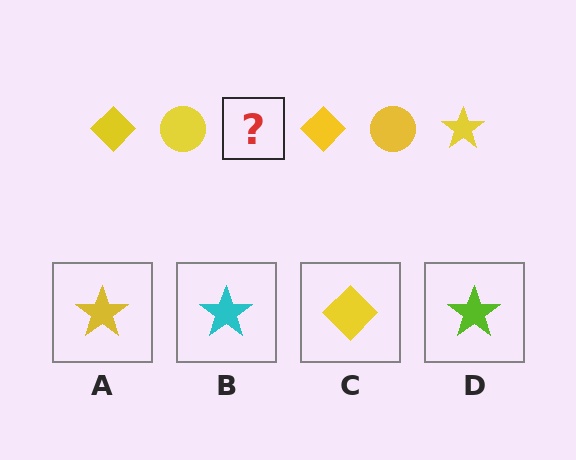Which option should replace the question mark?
Option A.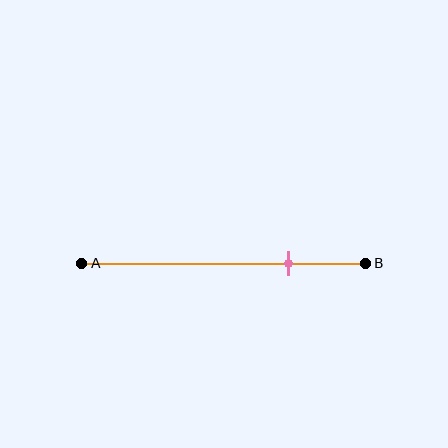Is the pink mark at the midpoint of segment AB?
No, the mark is at about 75% from A, not at the 50% midpoint.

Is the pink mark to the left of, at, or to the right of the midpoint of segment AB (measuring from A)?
The pink mark is to the right of the midpoint of segment AB.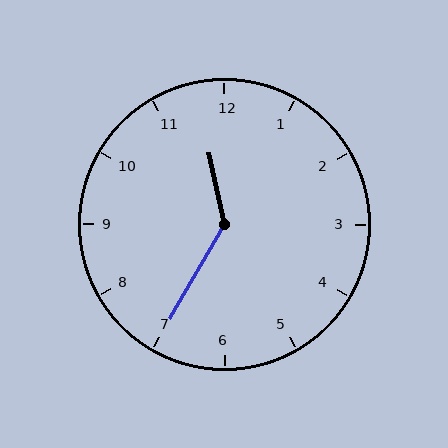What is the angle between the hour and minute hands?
Approximately 138 degrees.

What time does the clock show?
11:35.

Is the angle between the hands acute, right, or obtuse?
It is obtuse.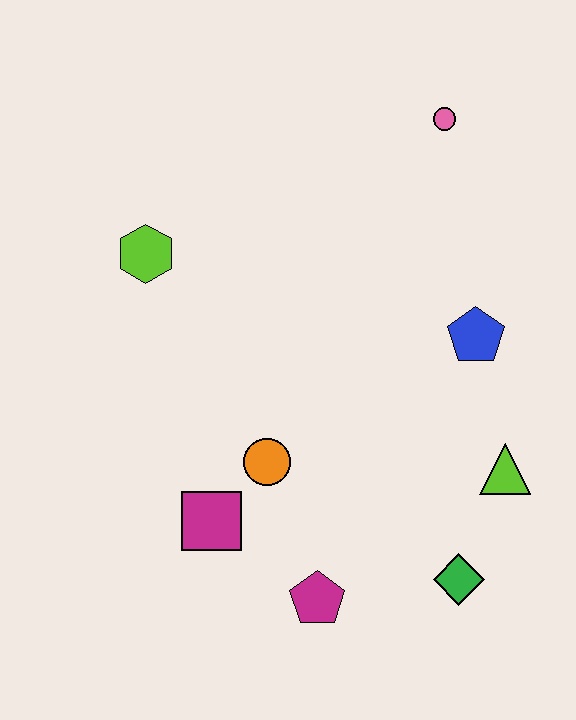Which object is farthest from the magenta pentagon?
The pink circle is farthest from the magenta pentagon.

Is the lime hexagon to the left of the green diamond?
Yes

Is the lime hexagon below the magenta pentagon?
No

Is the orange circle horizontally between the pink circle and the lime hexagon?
Yes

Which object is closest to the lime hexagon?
The orange circle is closest to the lime hexagon.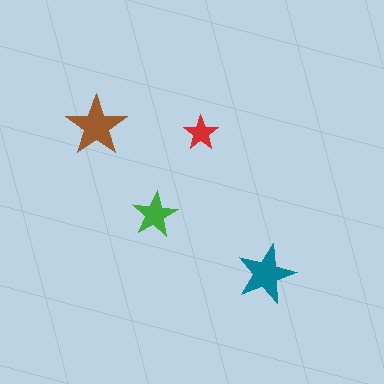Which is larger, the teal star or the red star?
The teal one.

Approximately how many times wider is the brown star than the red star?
About 1.5 times wider.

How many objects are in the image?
There are 4 objects in the image.